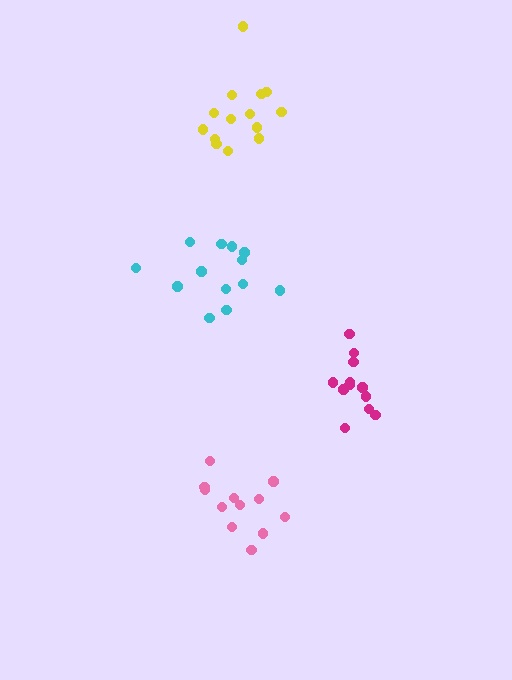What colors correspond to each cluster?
The clusters are colored: yellow, cyan, magenta, pink.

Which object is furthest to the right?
The magenta cluster is rightmost.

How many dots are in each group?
Group 1: 14 dots, Group 2: 13 dots, Group 3: 12 dots, Group 4: 12 dots (51 total).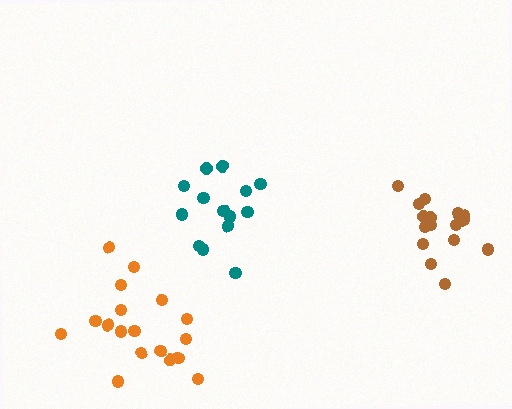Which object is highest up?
The teal cluster is topmost.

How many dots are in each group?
Group 1: 14 dots, Group 2: 17 dots, Group 3: 18 dots (49 total).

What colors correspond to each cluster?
The clusters are colored: teal, brown, orange.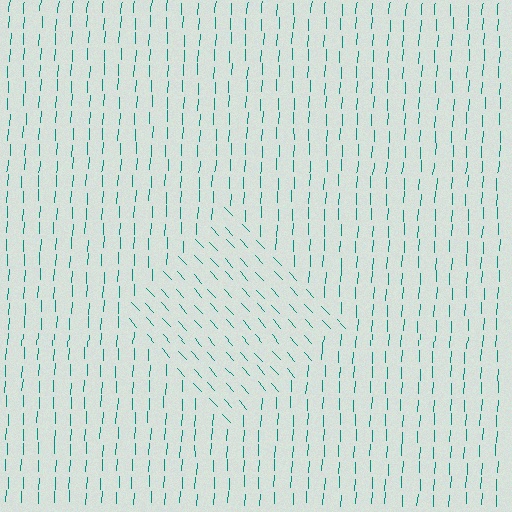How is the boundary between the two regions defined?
The boundary is defined purely by a change in line orientation (approximately 45 degrees difference). All lines are the same color and thickness.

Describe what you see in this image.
The image is filled with small teal line segments. A diamond region in the image has lines oriented differently from the surrounding lines, creating a visible texture boundary.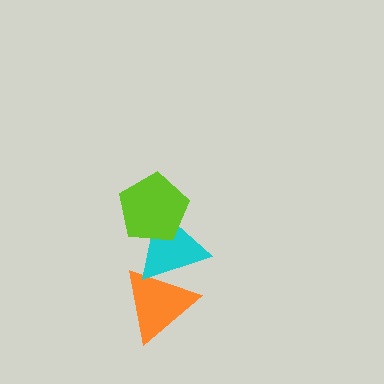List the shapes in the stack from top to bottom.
From top to bottom: the lime pentagon, the cyan triangle, the orange triangle.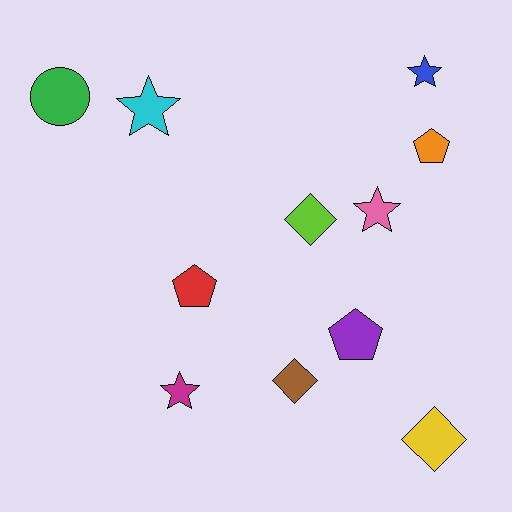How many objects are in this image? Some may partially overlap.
There are 11 objects.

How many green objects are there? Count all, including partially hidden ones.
There is 1 green object.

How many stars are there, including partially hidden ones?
There are 4 stars.